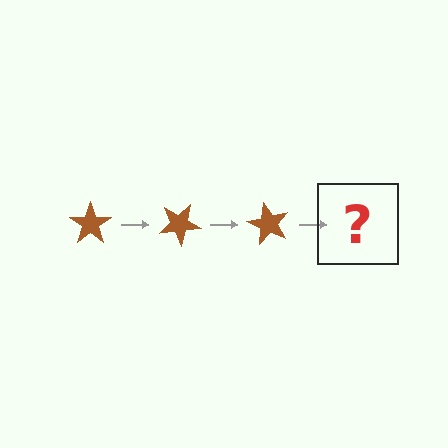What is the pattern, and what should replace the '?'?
The pattern is that the star rotates 30 degrees each step. The '?' should be a brown star rotated 90 degrees.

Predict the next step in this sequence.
The next step is a brown star rotated 90 degrees.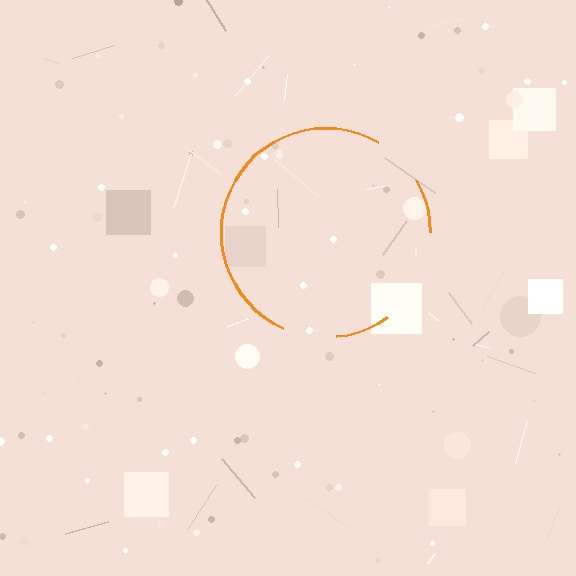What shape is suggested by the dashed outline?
The dashed outline suggests a circle.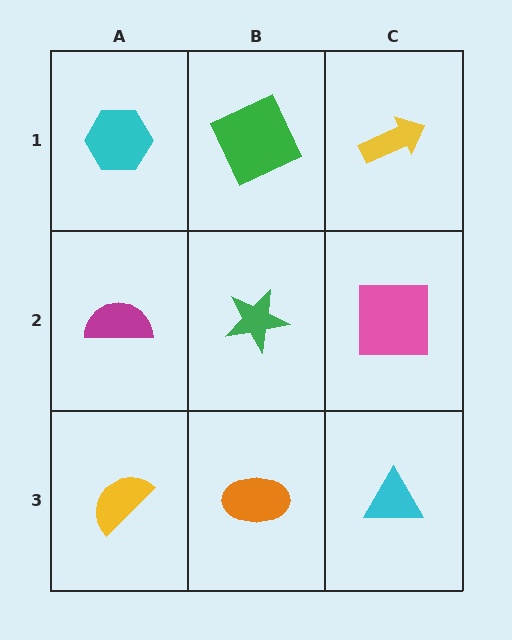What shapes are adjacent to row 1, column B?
A green star (row 2, column B), a cyan hexagon (row 1, column A), a yellow arrow (row 1, column C).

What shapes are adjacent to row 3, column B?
A green star (row 2, column B), a yellow semicircle (row 3, column A), a cyan triangle (row 3, column C).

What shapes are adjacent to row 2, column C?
A yellow arrow (row 1, column C), a cyan triangle (row 3, column C), a green star (row 2, column B).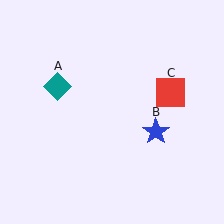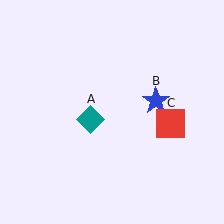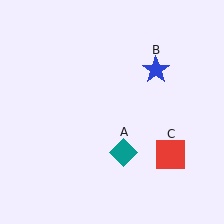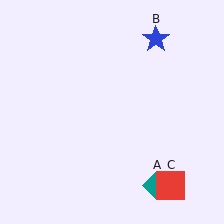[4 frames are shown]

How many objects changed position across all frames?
3 objects changed position: teal diamond (object A), blue star (object B), red square (object C).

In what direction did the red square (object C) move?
The red square (object C) moved down.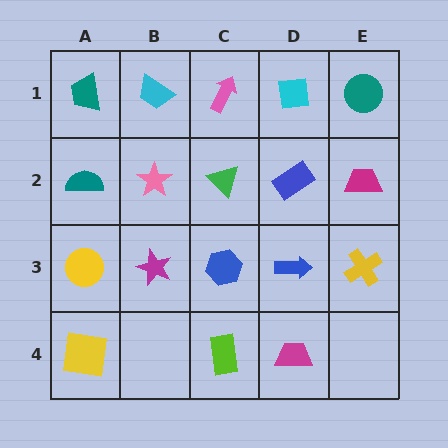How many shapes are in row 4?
3 shapes.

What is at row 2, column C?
A green triangle.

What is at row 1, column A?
A teal trapezoid.